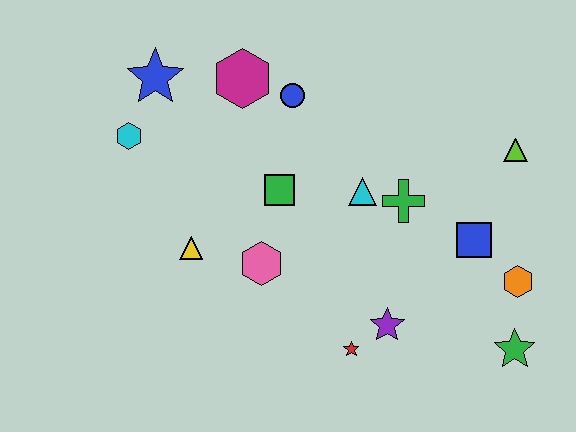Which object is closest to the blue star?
The cyan hexagon is closest to the blue star.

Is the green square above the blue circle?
No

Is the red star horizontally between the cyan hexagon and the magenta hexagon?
No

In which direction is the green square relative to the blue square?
The green square is to the left of the blue square.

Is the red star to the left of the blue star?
No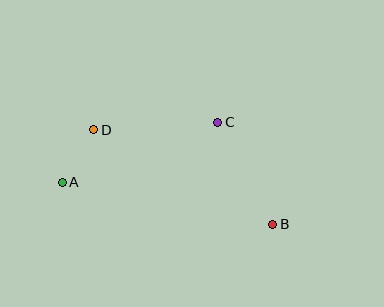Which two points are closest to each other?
Points A and D are closest to each other.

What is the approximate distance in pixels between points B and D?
The distance between B and D is approximately 202 pixels.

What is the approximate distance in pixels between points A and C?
The distance between A and C is approximately 167 pixels.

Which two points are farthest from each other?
Points A and B are farthest from each other.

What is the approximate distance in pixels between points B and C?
The distance between B and C is approximately 116 pixels.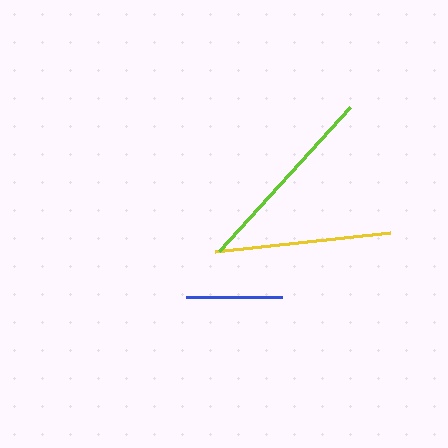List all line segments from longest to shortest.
From longest to shortest: lime, yellow, blue.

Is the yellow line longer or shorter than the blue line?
The yellow line is longer than the blue line.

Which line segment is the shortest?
The blue line is the shortest at approximately 95 pixels.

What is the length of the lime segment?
The lime segment is approximately 194 pixels long.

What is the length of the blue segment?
The blue segment is approximately 95 pixels long.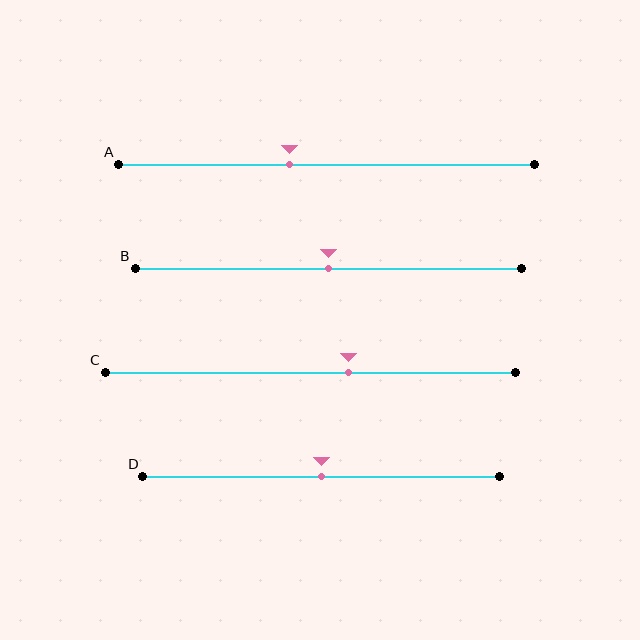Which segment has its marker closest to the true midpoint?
Segment B has its marker closest to the true midpoint.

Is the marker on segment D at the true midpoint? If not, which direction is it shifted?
Yes, the marker on segment D is at the true midpoint.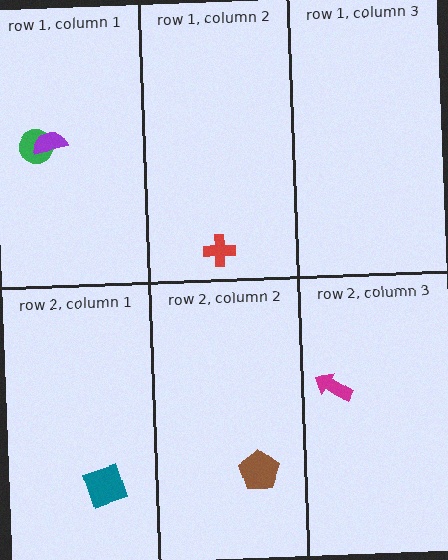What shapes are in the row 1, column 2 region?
The red cross.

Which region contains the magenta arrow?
The row 2, column 3 region.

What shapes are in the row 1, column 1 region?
The green circle, the purple semicircle.